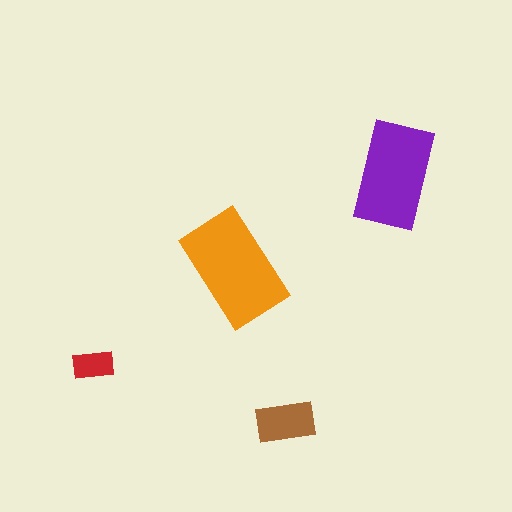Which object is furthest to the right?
The purple rectangle is rightmost.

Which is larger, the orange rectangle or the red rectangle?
The orange one.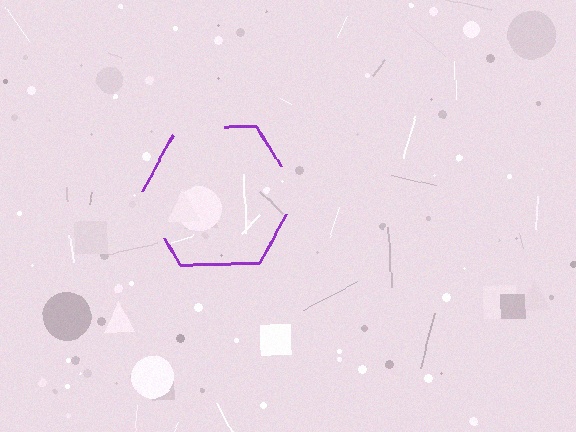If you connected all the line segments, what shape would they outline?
They would outline a hexagon.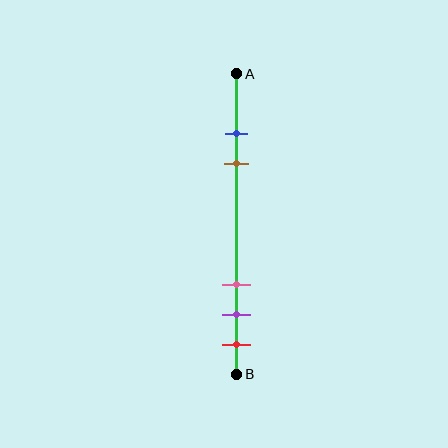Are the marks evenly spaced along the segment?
No, the marks are not evenly spaced.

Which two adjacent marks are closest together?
The blue and brown marks are the closest adjacent pair.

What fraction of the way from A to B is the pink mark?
The pink mark is approximately 70% (0.7) of the way from A to B.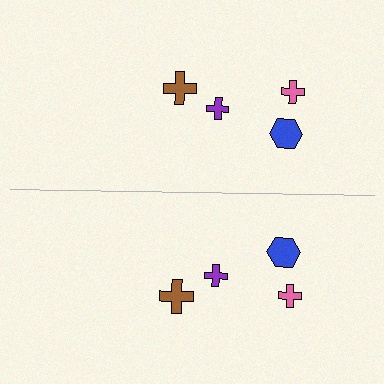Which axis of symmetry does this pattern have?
The pattern has a horizontal axis of symmetry running through the center of the image.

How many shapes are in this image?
There are 8 shapes in this image.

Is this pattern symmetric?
Yes, this pattern has bilateral (reflection) symmetry.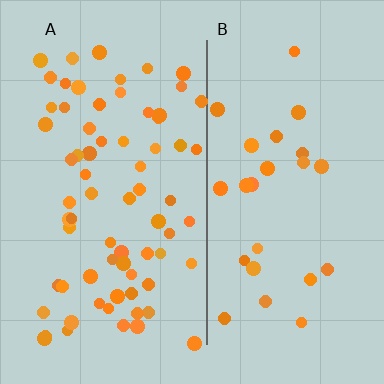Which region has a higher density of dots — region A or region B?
A (the left).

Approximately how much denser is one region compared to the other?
Approximately 2.7× — region A over region B.